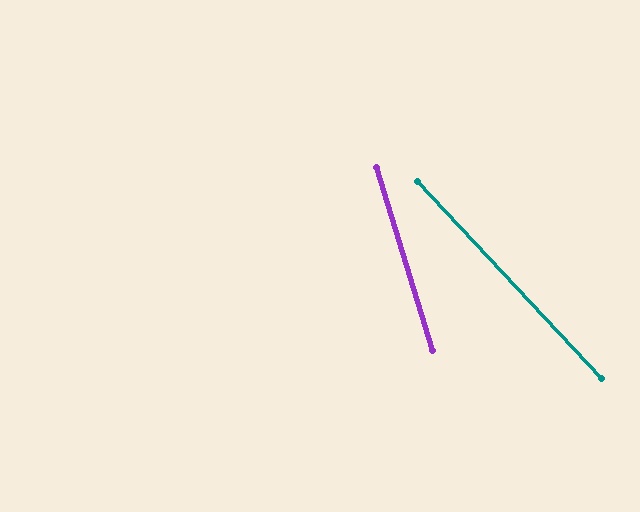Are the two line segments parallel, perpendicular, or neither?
Neither parallel nor perpendicular — they differ by about 26°.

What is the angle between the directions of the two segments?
Approximately 26 degrees.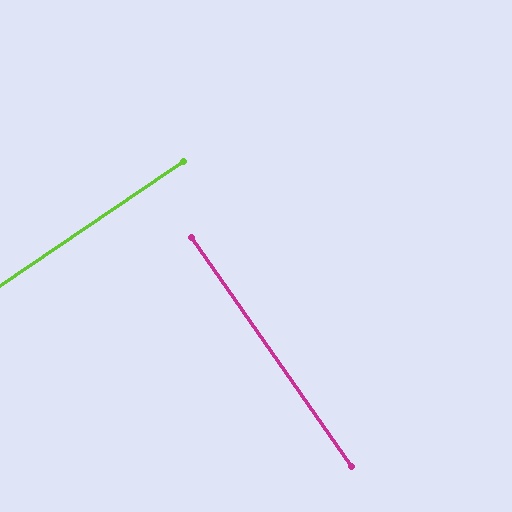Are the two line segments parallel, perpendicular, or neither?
Perpendicular — they meet at approximately 89°.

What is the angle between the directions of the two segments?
Approximately 89 degrees.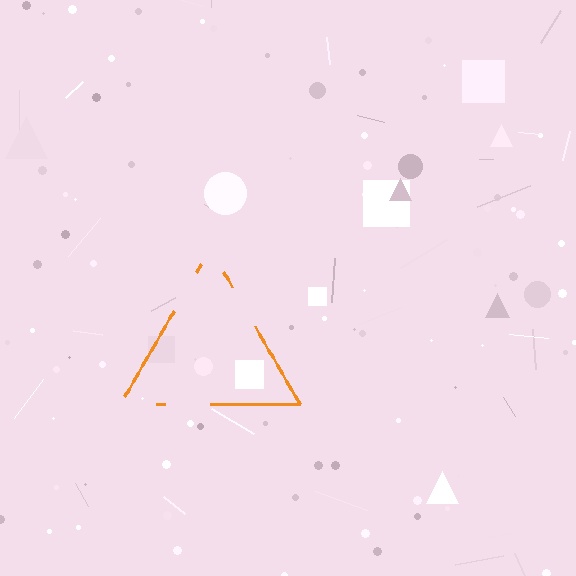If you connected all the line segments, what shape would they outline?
They would outline a triangle.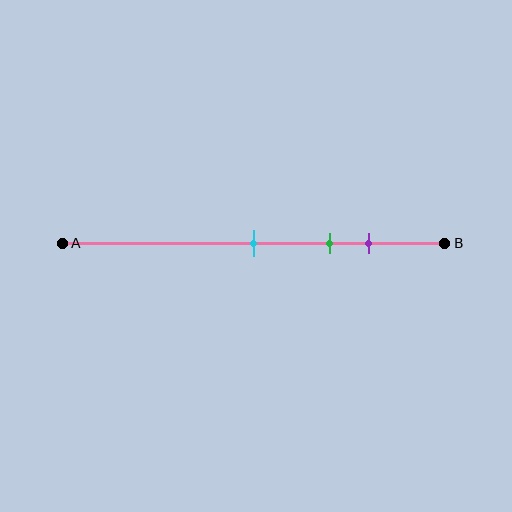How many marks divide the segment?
There are 3 marks dividing the segment.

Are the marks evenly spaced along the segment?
Yes, the marks are approximately evenly spaced.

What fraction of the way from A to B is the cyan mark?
The cyan mark is approximately 50% (0.5) of the way from A to B.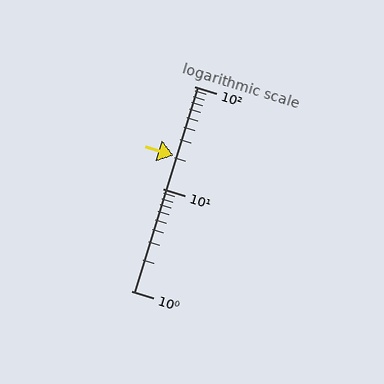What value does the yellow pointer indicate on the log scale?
The pointer indicates approximately 21.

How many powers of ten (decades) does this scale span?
The scale spans 2 decades, from 1 to 100.